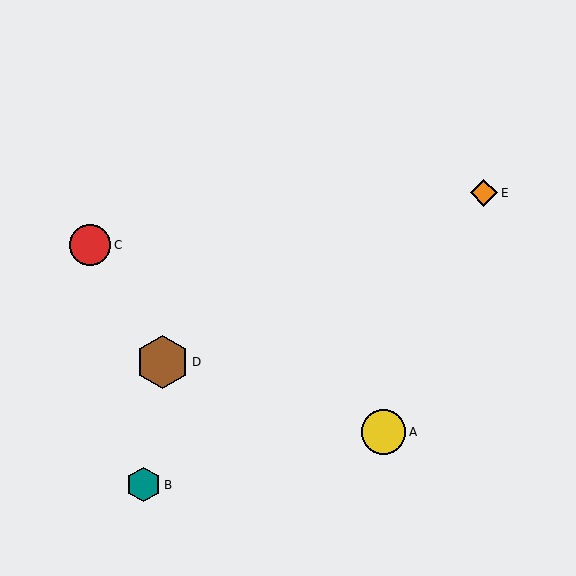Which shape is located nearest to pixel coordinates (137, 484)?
The teal hexagon (labeled B) at (143, 485) is nearest to that location.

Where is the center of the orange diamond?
The center of the orange diamond is at (484, 193).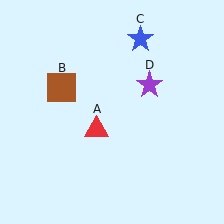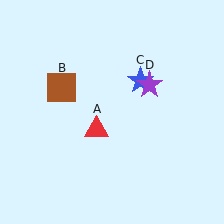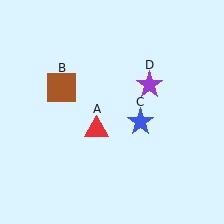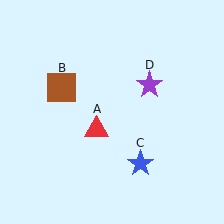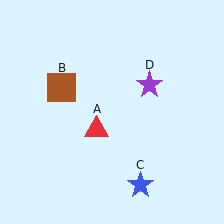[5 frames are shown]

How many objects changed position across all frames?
1 object changed position: blue star (object C).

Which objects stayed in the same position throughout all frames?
Red triangle (object A) and brown square (object B) and purple star (object D) remained stationary.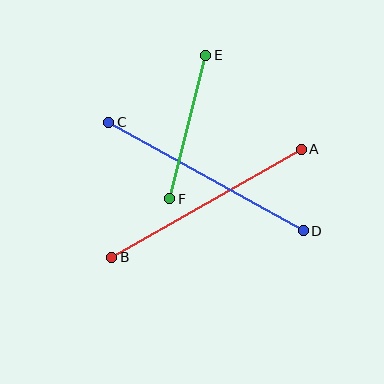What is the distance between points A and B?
The distance is approximately 218 pixels.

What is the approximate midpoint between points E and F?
The midpoint is at approximately (188, 127) pixels.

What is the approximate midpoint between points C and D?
The midpoint is at approximately (206, 177) pixels.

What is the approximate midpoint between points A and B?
The midpoint is at approximately (207, 203) pixels.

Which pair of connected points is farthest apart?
Points C and D are farthest apart.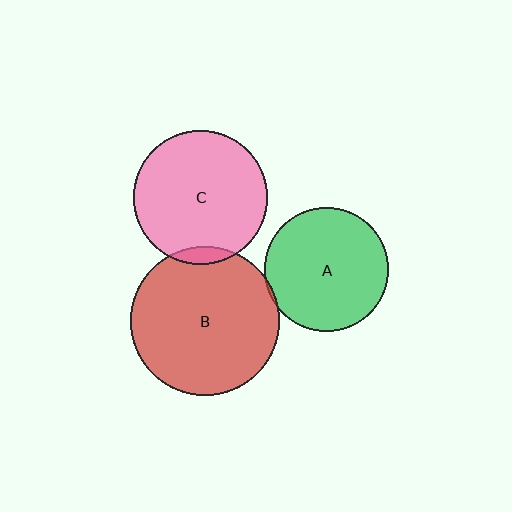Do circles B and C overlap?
Yes.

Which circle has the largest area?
Circle B (red).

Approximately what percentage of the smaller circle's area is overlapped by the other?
Approximately 5%.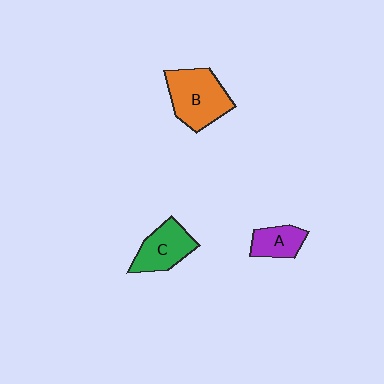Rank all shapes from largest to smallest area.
From largest to smallest: B (orange), C (green), A (purple).